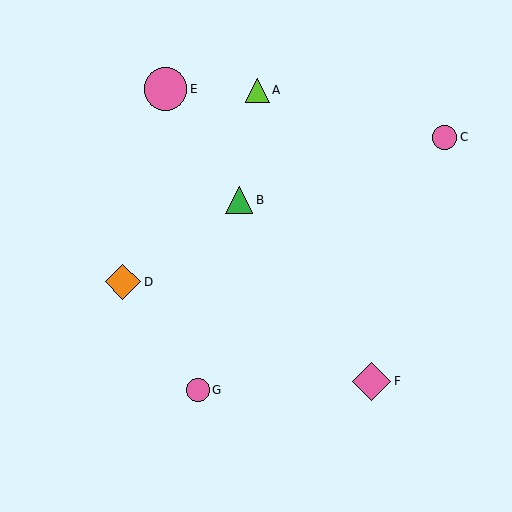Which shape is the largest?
The pink circle (labeled E) is the largest.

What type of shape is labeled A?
Shape A is a lime triangle.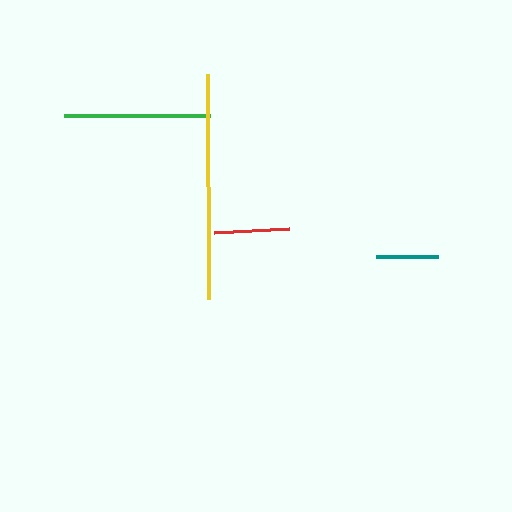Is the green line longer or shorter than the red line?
The green line is longer than the red line.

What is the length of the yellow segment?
The yellow segment is approximately 225 pixels long.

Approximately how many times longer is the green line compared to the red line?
The green line is approximately 1.9 times the length of the red line.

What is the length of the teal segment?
The teal segment is approximately 62 pixels long.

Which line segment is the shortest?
The teal line is the shortest at approximately 62 pixels.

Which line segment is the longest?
The yellow line is the longest at approximately 225 pixels.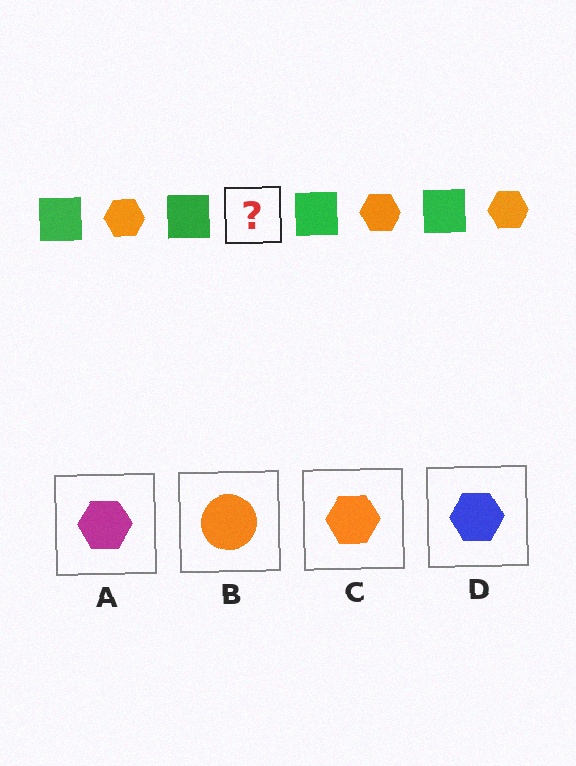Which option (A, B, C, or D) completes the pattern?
C.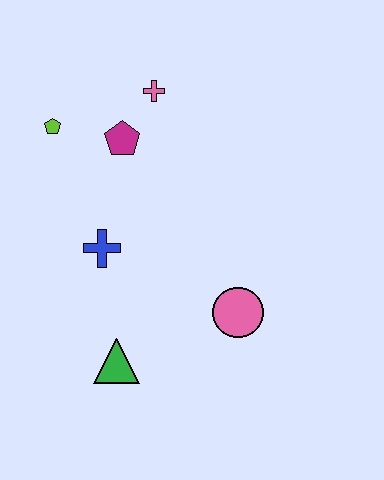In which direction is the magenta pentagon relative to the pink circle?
The magenta pentagon is above the pink circle.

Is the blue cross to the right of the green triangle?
No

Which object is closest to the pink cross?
The magenta pentagon is closest to the pink cross.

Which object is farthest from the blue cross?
The pink cross is farthest from the blue cross.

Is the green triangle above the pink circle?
No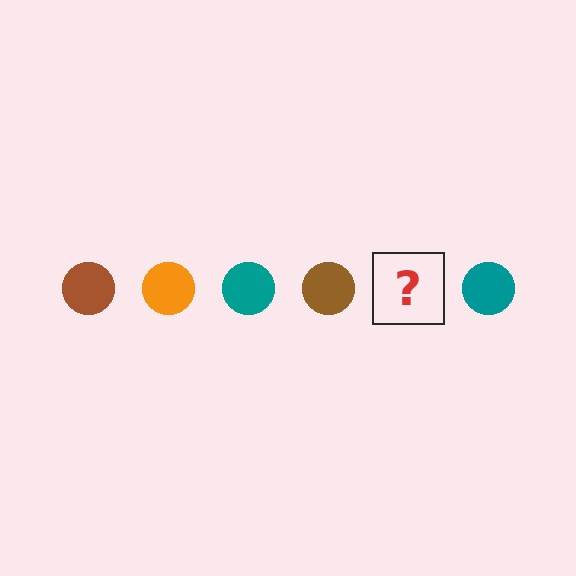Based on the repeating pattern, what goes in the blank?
The blank should be an orange circle.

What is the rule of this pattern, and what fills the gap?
The rule is that the pattern cycles through brown, orange, teal circles. The gap should be filled with an orange circle.